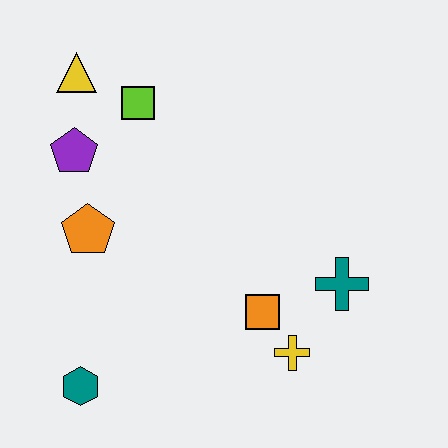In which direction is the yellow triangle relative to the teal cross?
The yellow triangle is to the left of the teal cross.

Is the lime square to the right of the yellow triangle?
Yes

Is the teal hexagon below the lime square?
Yes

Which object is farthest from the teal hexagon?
The yellow triangle is farthest from the teal hexagon.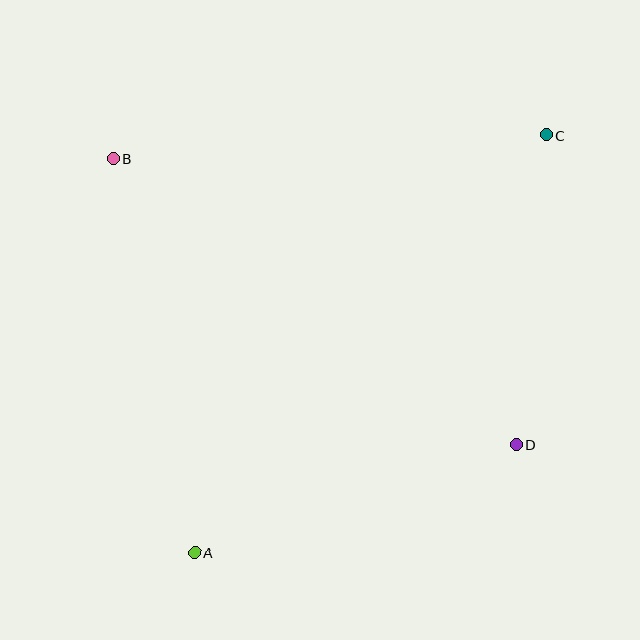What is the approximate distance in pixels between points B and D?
The distance between B and D is approximately 494 pixels.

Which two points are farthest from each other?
Points A and C are farthest from each other.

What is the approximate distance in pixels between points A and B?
The distance between A and B is approximately 402 pixels.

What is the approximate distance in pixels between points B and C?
The distance between B and C is approximately 434 pixels.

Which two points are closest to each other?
Points C and D are closest to each other.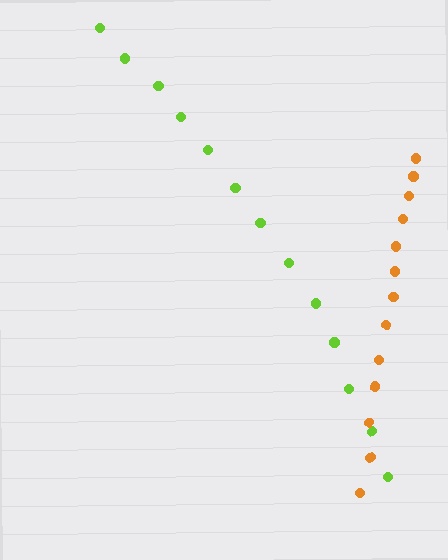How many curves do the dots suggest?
There are 2 distinct paths.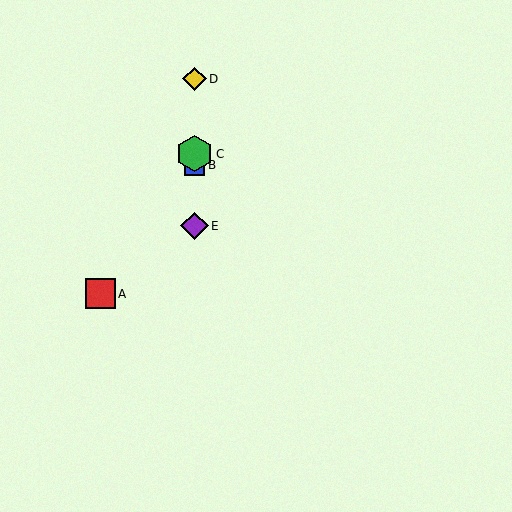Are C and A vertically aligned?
No, C is at x≈195 and A is at x≈101.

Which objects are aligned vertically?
Objects B, C, D, E are aligned vertically.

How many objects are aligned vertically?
4 objects (B, C, D, E) are aligned vertically.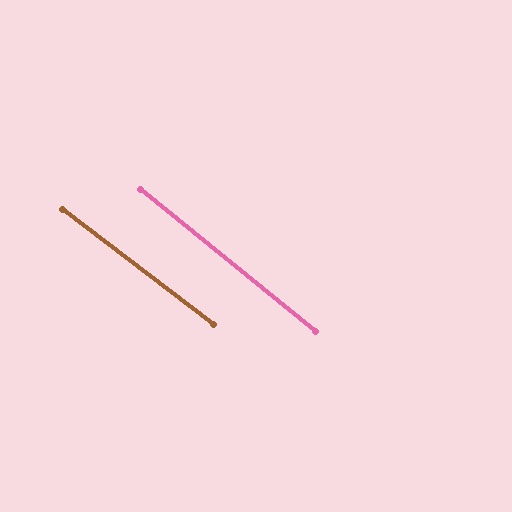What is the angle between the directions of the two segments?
Approximately 2 degrees.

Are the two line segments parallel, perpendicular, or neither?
Parallel — their directions differ by only 1.7°.